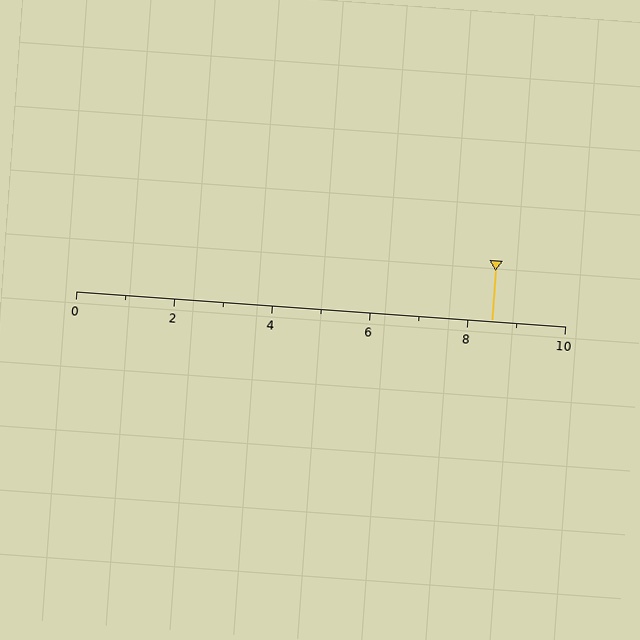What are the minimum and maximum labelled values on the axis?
The axis runs from 0 to 10.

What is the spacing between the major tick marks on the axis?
The major ticks are spaced 2 apart.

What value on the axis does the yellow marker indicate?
The marker indicates approximately 8.5.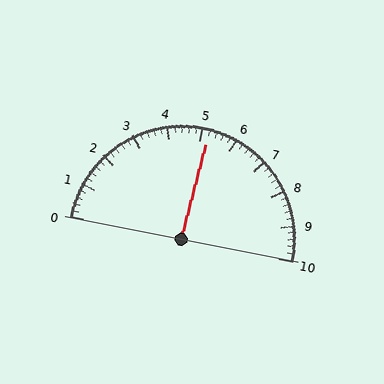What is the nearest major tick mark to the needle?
The nearest major tick mark is 5.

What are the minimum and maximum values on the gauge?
The gauge ranges from 0 to 10.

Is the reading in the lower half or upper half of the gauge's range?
The reading is in the upper half of the range (0 to 10).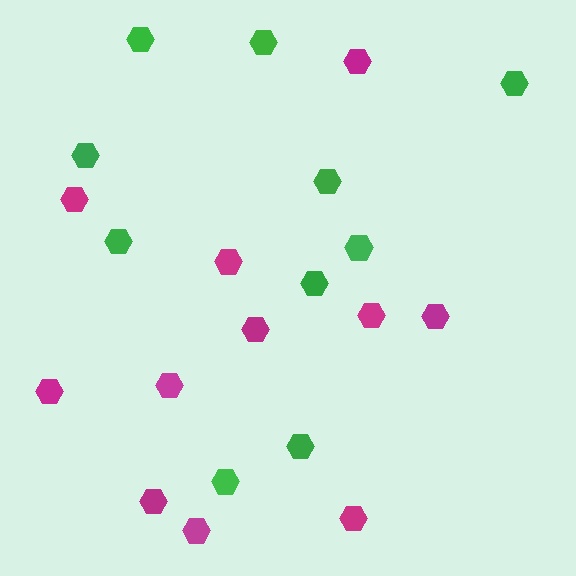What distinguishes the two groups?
There are 2 groups: one group of magenta hexagons (11) and one group of green hexagons (10).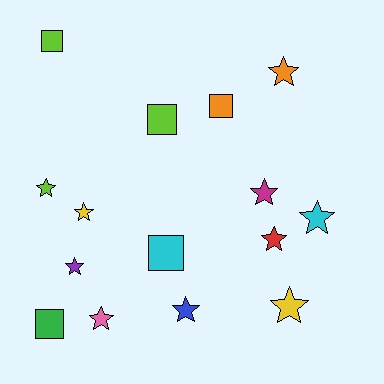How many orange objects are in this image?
There are 2 orange objects.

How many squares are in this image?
There are 5 squares.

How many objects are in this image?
There are 15 objects.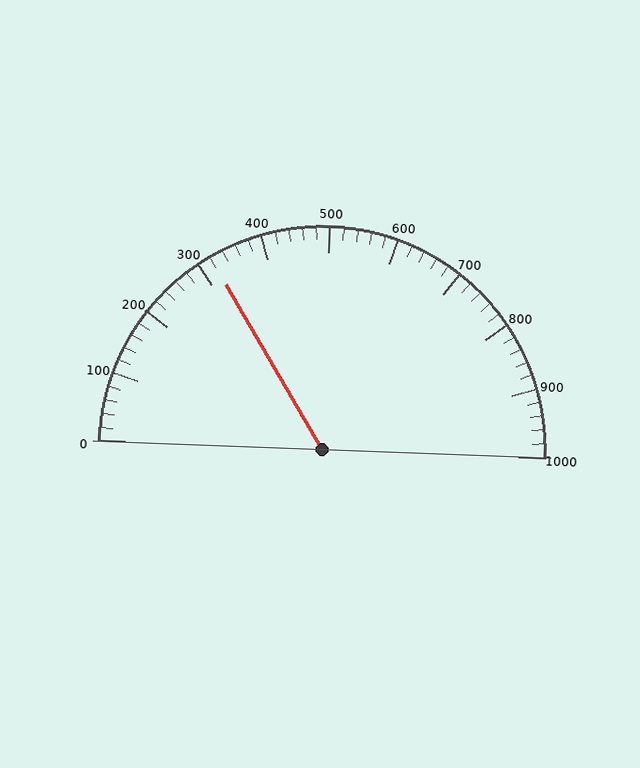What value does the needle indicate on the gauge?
The needle indicates approximately 320.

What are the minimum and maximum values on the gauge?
The gauge ranges from 0 to 1000.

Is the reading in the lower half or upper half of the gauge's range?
The reading is in the lower half of the range (0 to 1000).